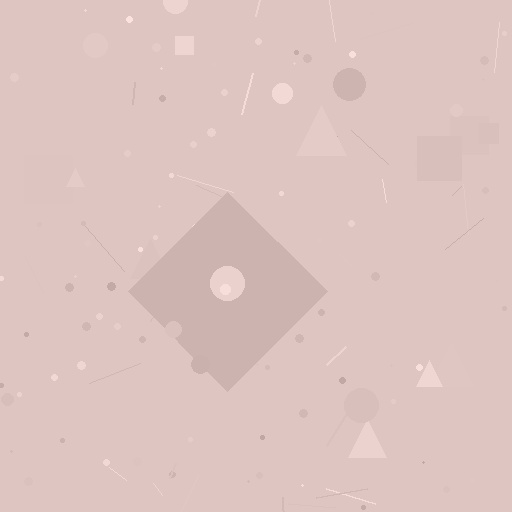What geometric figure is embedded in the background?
A diamond is embedded in the background.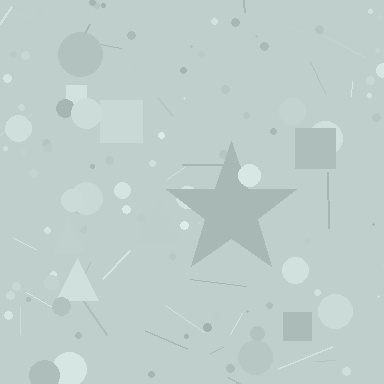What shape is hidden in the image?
A star is hidden in the image.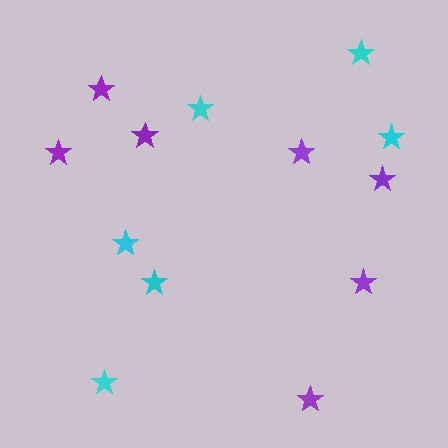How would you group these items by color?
There are 2 groups: one group of purple stars (7) and one group of cyan stars (6).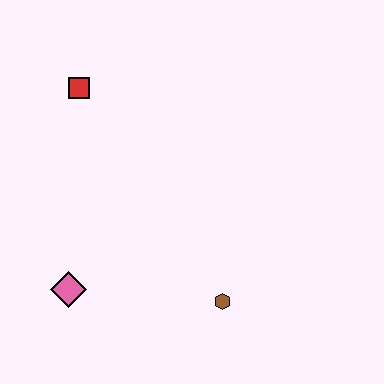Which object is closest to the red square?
The pink diamond is closest to the red square.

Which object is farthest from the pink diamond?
The red square is farthest from the pink diamond.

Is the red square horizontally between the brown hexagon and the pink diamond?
Yes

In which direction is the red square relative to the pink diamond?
The red square is above the pink diamond.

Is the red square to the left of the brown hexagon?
Yes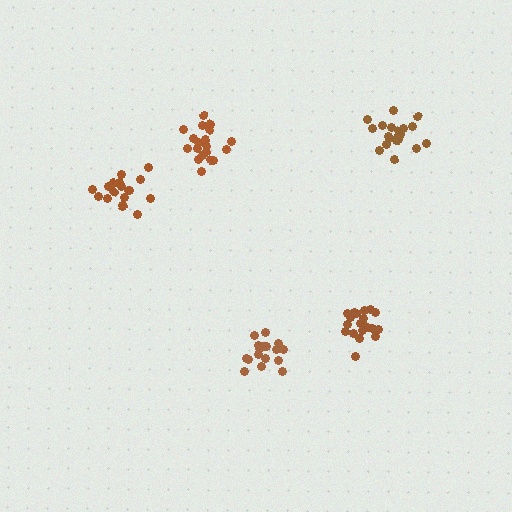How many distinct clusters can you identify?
There are 5 distinct clusters.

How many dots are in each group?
Group 1: 19 dots, Group 2: 17 dots, Group 3: 20 dots, Group 4: 20 dots, Group 5: 18 dots (94 total).